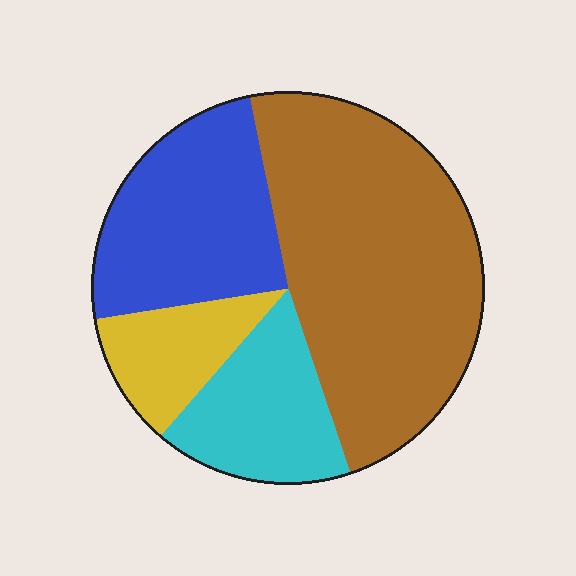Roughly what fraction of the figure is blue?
Blue covers 24% of the figure.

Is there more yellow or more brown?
Brown.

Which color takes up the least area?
Yellow, at roughly 10%.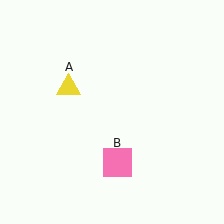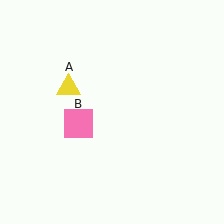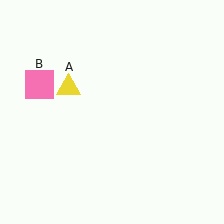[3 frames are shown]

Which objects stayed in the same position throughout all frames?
Yellow triangle (object A) remained stationary.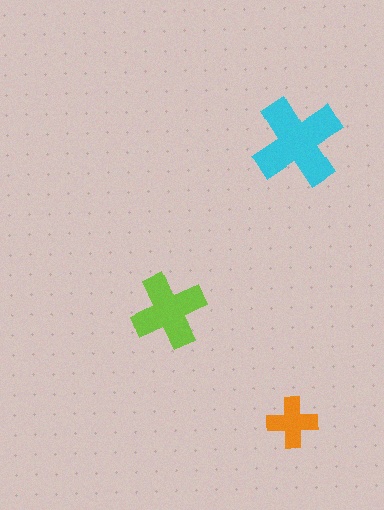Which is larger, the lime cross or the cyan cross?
The cyan one.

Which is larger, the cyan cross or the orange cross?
The cyan one.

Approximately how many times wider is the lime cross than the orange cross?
About 1.5 times wider.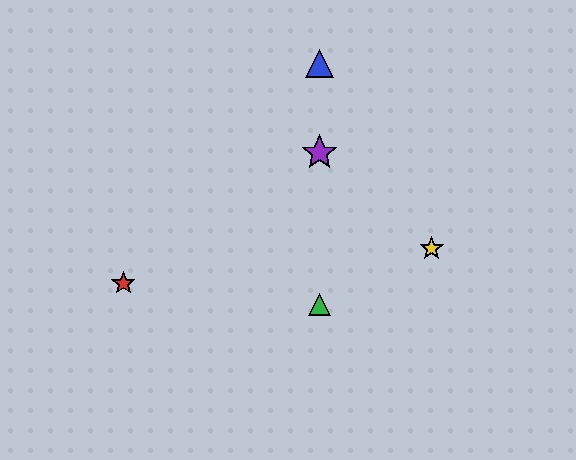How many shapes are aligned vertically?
3 shapes (the blue triangle, the green triangle, the purple star) are aligned vertically.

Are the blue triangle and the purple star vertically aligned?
Yes, both are at x≈320.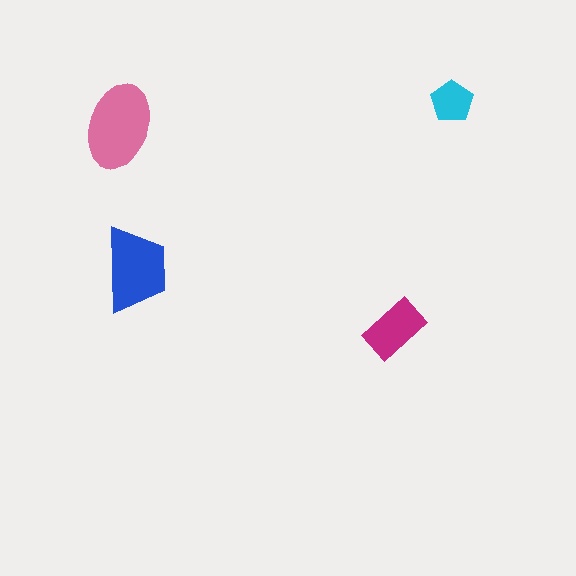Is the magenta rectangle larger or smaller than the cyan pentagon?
Larger.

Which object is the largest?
The pink ellipse.